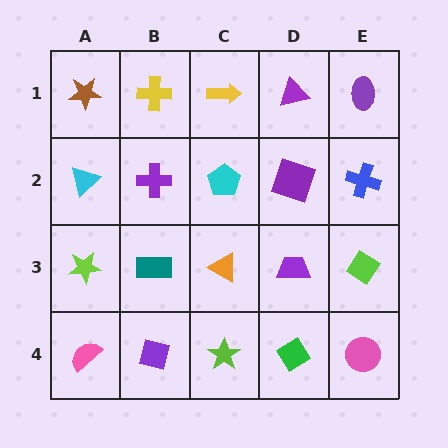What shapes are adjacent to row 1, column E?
A blue cross (row 2, column E), a purple triangle (row 1, column D).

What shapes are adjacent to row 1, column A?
A cyan triangle (row 2, column A), a yellow cross (row 1, column B).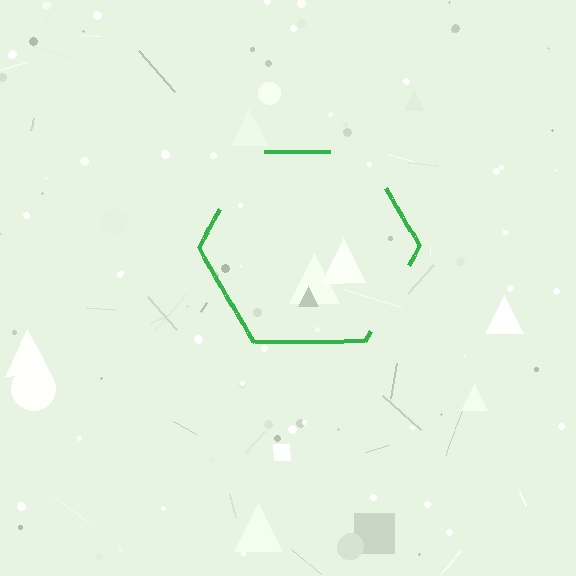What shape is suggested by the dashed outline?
The dashed outline suggests a hexagon.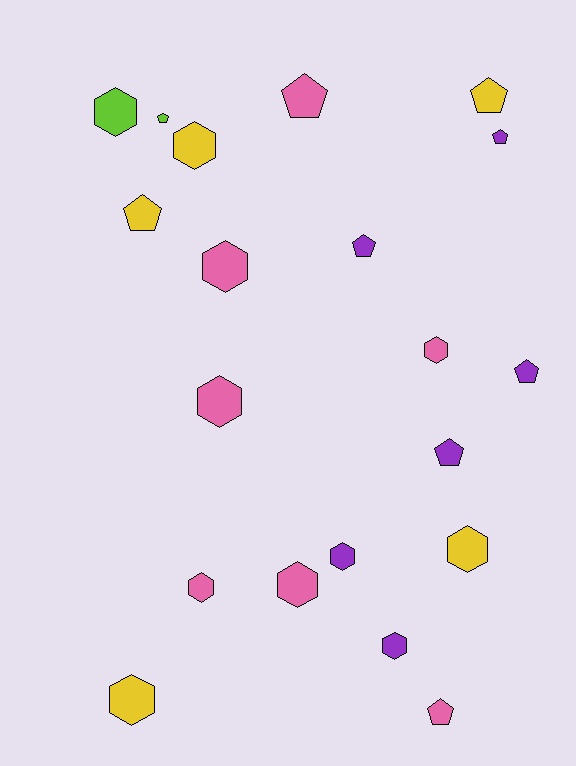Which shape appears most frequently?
Hexagon, with 11 objects.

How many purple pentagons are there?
There are 4 purple pentagons.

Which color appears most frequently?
Pink, with 7 objects.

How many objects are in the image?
There are 20 objects.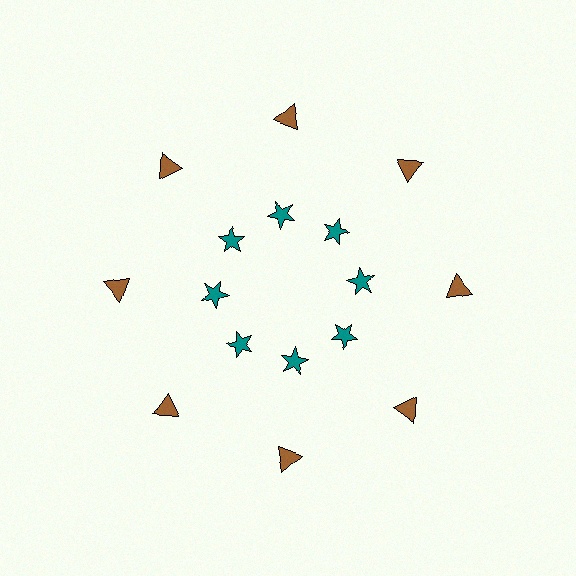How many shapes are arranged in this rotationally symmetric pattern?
There are 16 shapes, arranged in 8 groups of 2.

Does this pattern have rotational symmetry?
Yes, this pattern has 8-fold rotational symmetry. It looks the same after rotating 45 degrees around the center.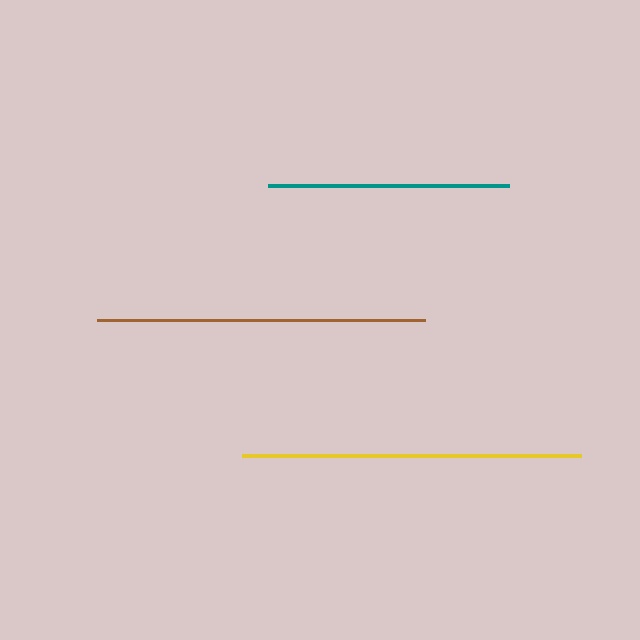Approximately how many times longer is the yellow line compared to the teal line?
The yellow line is approximately 1.4 times the length of the teal line.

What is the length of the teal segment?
The teal segment is approximately 241 pixels long.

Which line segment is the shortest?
The teal line is the shortest at approximately 241 pixels.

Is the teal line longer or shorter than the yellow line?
The yellow line is longer than the teal line.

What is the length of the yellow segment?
The yellow segment is approximately 339 pixels long.